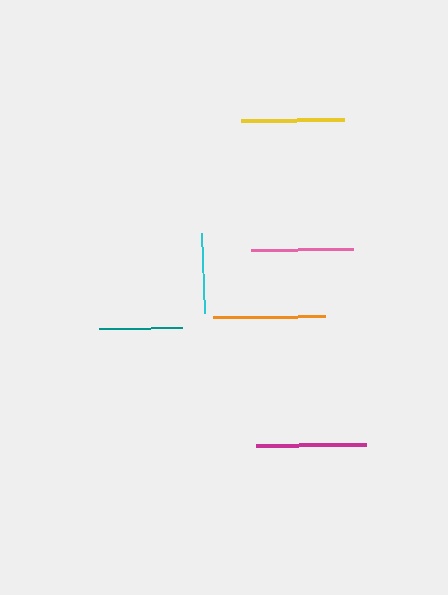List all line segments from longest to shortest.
From longest to shortest: orange, magenta, yellow, pink, teal, cyan.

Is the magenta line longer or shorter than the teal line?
The magenta line is longer than the teal line.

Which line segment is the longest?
The orange line is the longest at approximately 113 pixels.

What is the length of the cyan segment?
The cyan segment is approximately 80 pixels long.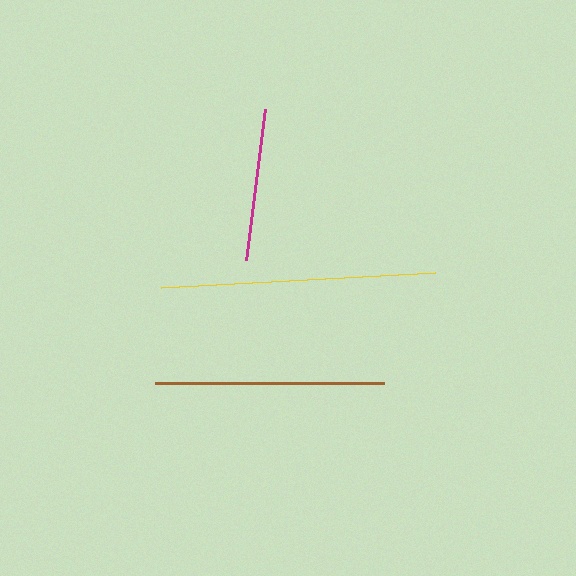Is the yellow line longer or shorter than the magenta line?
The yellow line is longer than the magenta line.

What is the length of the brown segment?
The brown segment is approximately 229 pixels long.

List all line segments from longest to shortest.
From longest to shortest: yellow, brown, magenta.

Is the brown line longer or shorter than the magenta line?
The brown line is longer than the magenta line.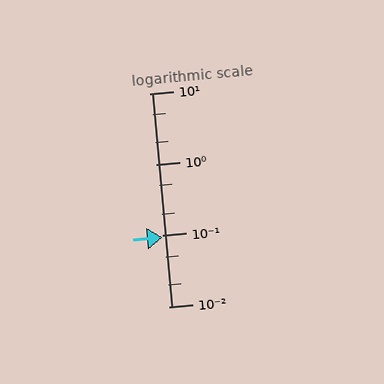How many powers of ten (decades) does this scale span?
The scale spans 3 decades, from 0.01 to 10.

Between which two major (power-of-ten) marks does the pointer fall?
The pointer is between 0.01 and 0.1.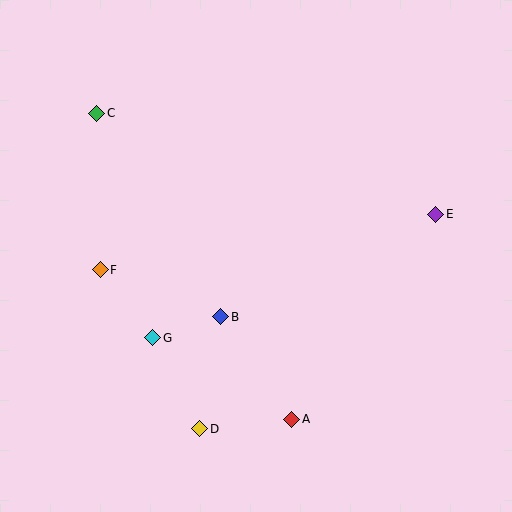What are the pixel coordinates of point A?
Point A is at (292, 419).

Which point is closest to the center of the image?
Point B at (221, 317) is closest to the center.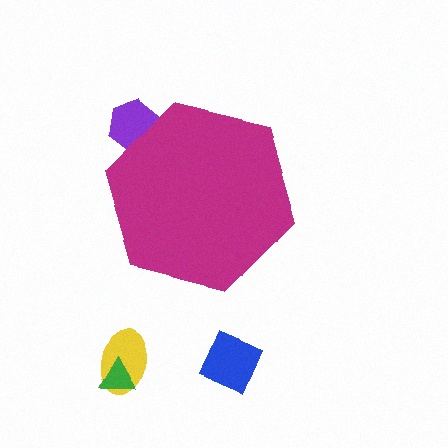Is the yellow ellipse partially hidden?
No, the yellow ellipse is fully visible.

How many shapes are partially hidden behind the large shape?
1 shape is partially hidden.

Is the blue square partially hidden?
No, the blue square is fully visible.